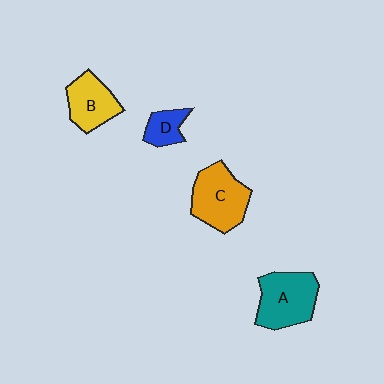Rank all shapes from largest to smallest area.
From largest to smallest: C (orange), A (teal), B (yellow), D (blue).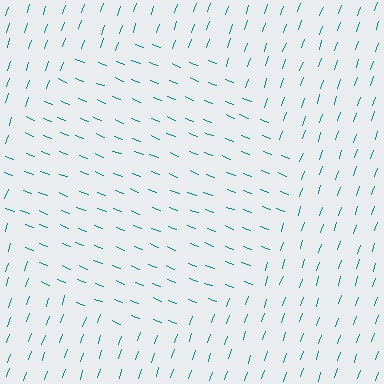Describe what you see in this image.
The image is filled with small teal line segments. A circle region in the image has lines oriented differently from the surrounding lines, creating a visible texture boundary.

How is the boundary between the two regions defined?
The boundary is defined purely by a change in line orientation (approximately 88 degrees difference). All lines are the same color and thickness.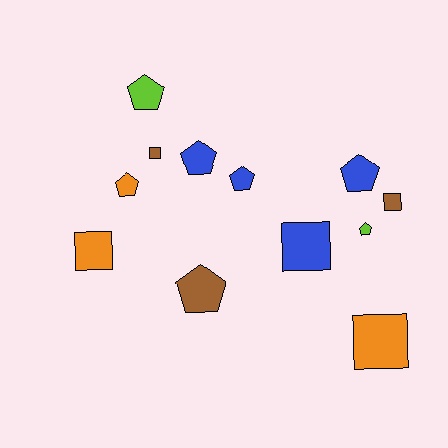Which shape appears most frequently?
Pentagon, with 7 objects.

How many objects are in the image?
There are 12 objects.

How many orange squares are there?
There are 2 orange squares.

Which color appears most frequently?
Blue, with 4 objects.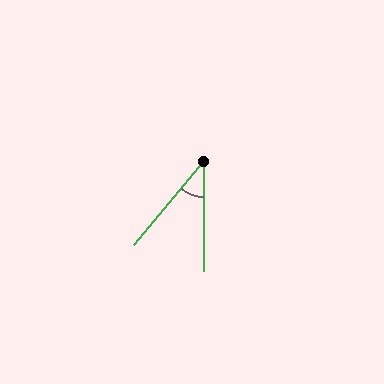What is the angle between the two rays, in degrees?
Approximately 40 degrees.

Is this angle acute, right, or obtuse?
It is acute.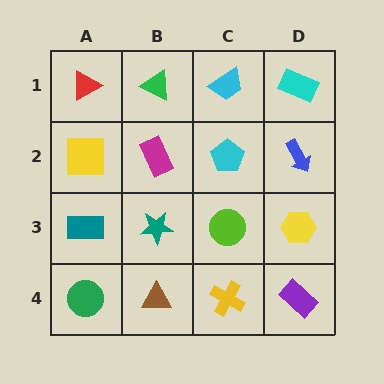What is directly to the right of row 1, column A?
A green triangle.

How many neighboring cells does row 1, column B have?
3.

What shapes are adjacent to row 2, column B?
A green triangle (row 1, column B), a teal star (row 3, column B), a yellow square (row 2, column A), a cyan pentagon (row 2, column C).